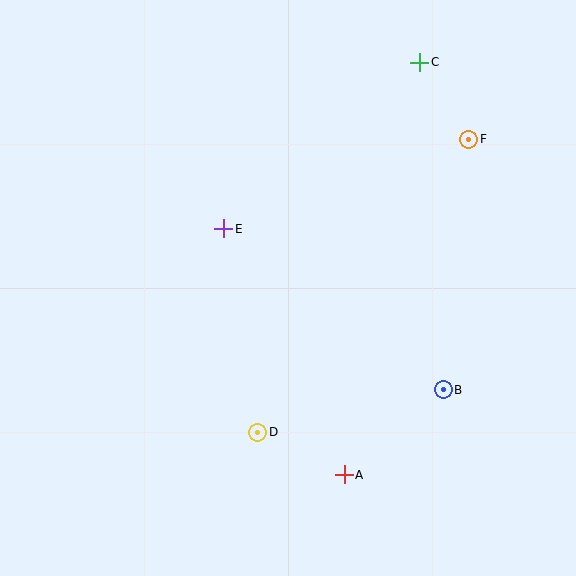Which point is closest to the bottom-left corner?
Point D is closest to the bottom-left corner.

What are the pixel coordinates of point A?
Point A is at (344, 475).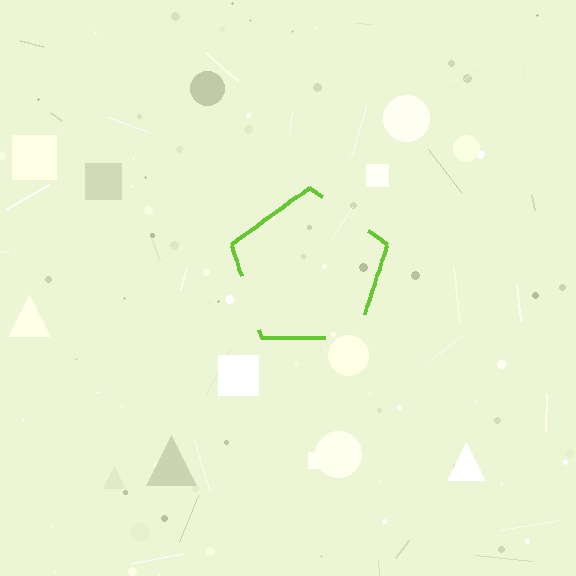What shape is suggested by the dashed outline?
The dashed outline suggests a pentagon.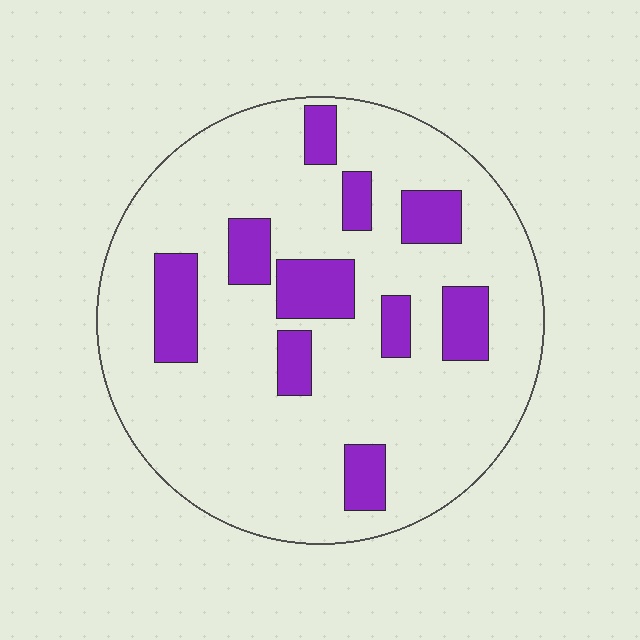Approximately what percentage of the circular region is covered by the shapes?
Approximately 20%.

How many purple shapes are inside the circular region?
10.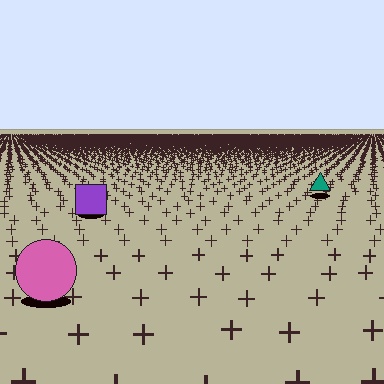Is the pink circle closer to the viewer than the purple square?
Yes. The pink circle is closer — you can tell from the texture gradient: the ground texture is coarser near it.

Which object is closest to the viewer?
The pink circle is closest. The texture marks near it are larger and more spread out.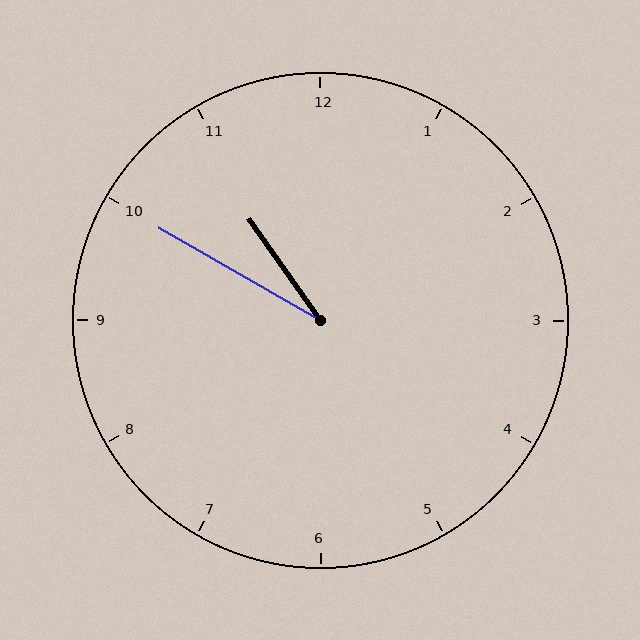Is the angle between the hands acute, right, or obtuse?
It is acute.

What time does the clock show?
10:50.